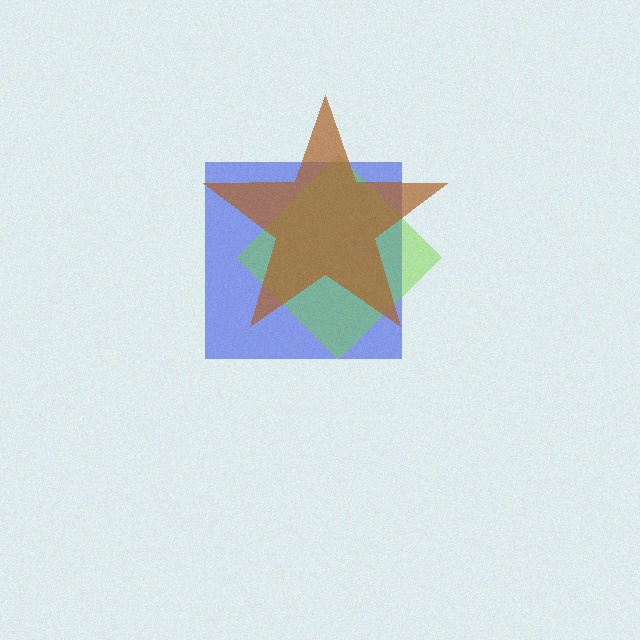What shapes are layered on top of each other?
The layered shapes are: a blue square, a lime diamond, a brown star.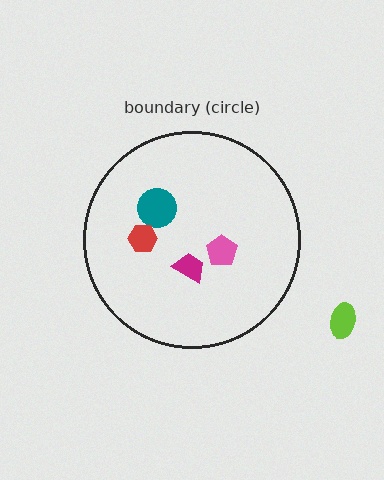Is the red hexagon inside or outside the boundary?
Inside.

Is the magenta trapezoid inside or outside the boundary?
Inside.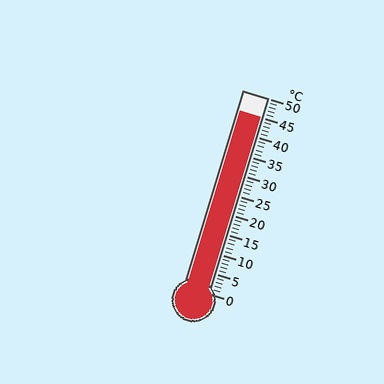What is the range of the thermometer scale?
The thermometer scale ranges from 0°C to 50°C.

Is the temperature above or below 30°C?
The temperature is above 30°C.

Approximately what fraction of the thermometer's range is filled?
The thermometer is filled to approximately 90% of its range.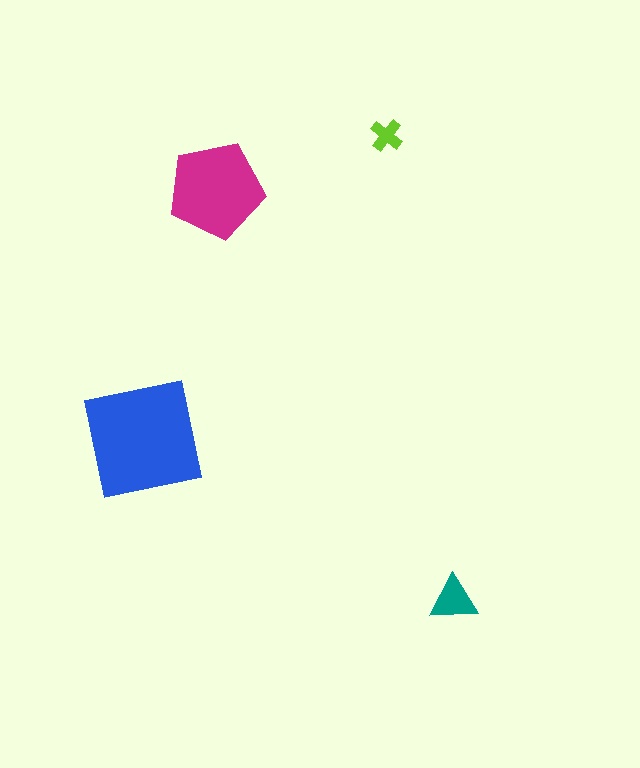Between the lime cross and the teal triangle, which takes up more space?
The teal triangle.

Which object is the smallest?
The lime cross.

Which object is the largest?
The blue square.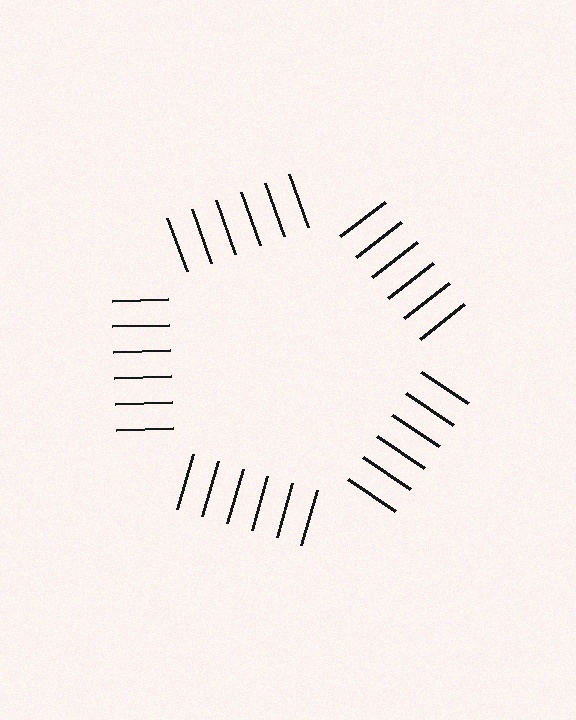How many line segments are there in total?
30 — 6 along each of the 5 edges.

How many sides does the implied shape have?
5 sides — the line-ends trace a pentagon.